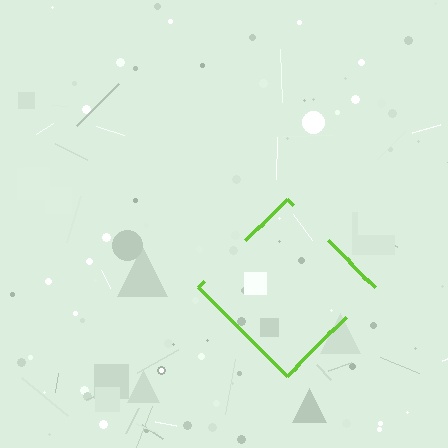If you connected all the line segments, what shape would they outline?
They would outline a diamond.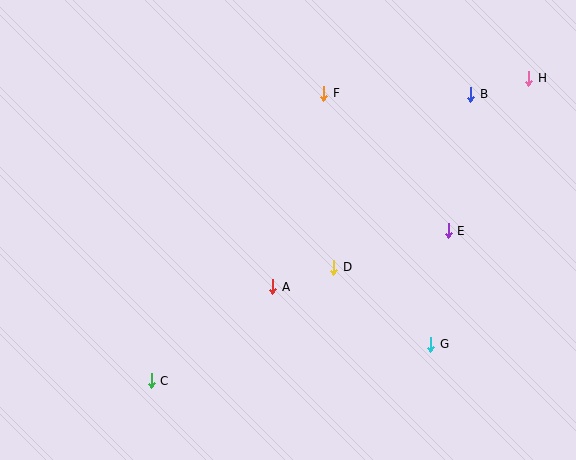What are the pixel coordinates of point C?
Point C is at (151, 381).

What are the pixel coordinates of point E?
Point E is at (448, 231).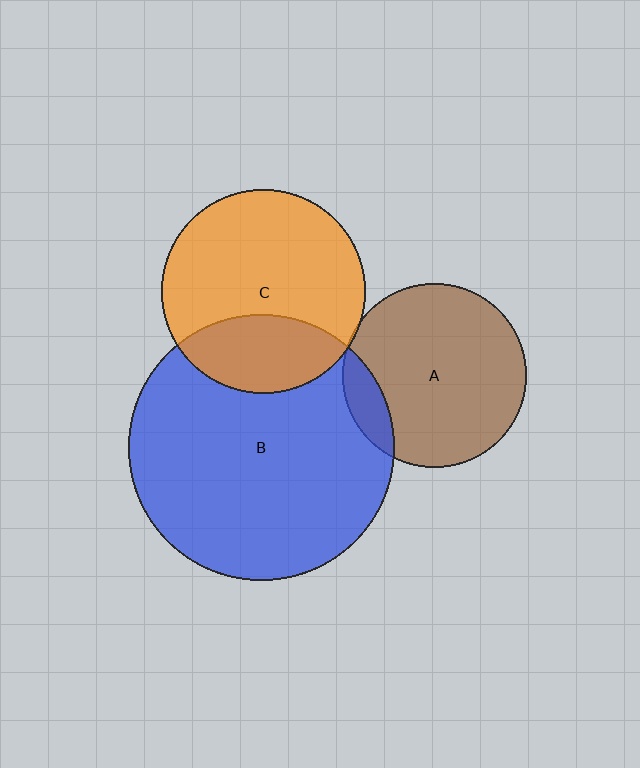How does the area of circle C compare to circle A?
Approximately 1.2 times.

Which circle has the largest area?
Circle B (blue).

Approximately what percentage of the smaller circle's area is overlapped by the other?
Approximately 10%.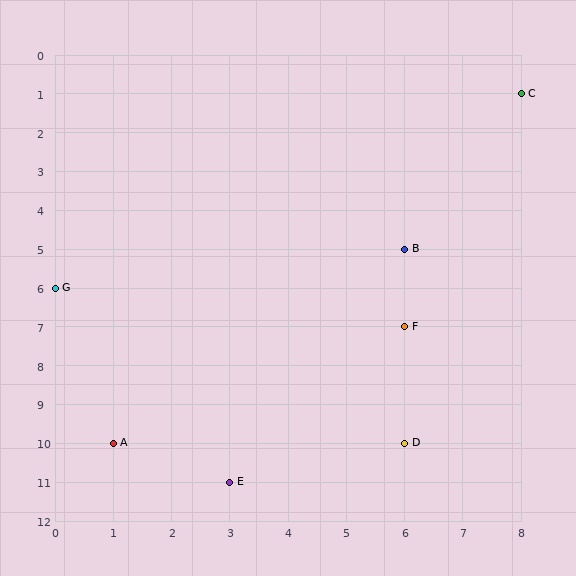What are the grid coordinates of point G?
Point G is at grid coordinates (0, 6).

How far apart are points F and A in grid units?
Points F and A are 5 columns and 3 rows apart (about 5.8 grid units diagonally).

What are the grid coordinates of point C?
Point C is at grid coordinates (8, 1).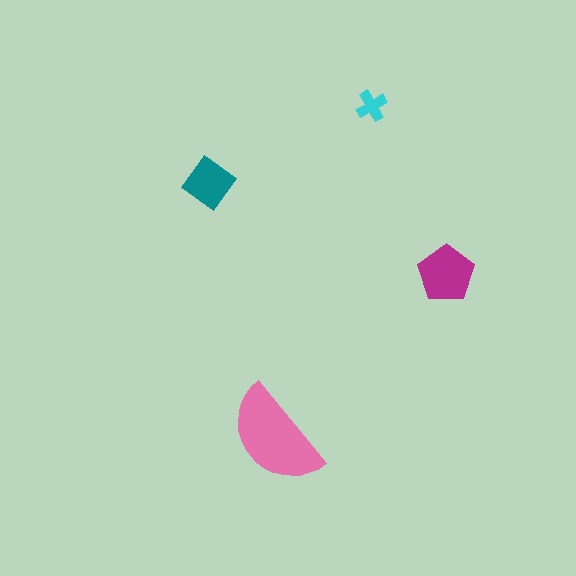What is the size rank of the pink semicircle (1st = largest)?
1st.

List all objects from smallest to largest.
The cyan cross, the teal diamond, the magenta pentagon, the pink semicircle.